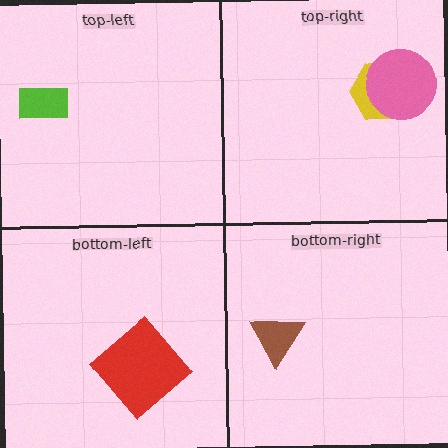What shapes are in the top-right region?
The yellow hexagon, the pink circle.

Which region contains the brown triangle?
The bottom-right region.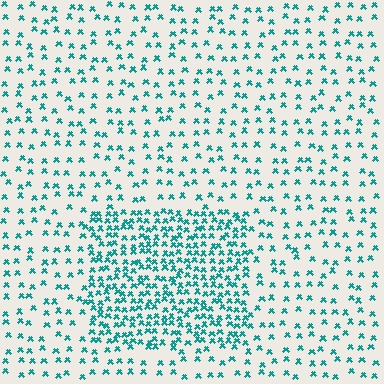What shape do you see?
I see a rectangle.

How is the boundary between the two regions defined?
The boundary is defined by a change in element density (approximately 2.5x ratio). All elements are the same color, size, and shape.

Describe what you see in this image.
The image contains small teal elements arranged at two different densities. A rectangle-shaped region is visible where the elements are more densely packed than the surrounding area.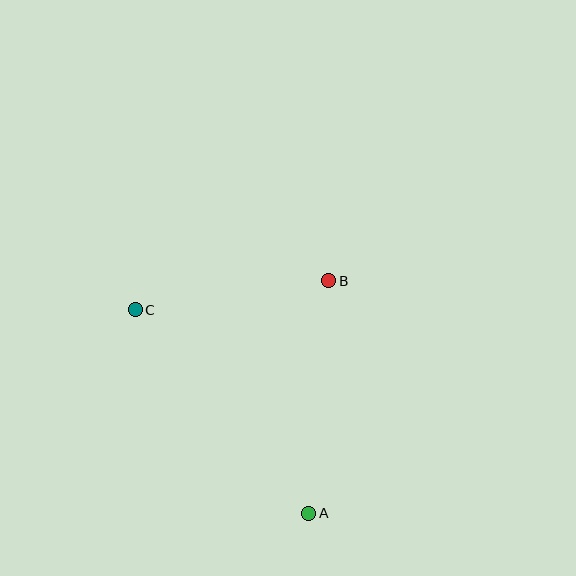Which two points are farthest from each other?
Points A and C are farthest from each other.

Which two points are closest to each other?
Points B and C are closest to each other.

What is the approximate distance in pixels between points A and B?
The distance between A and B is approximately 234 pixels.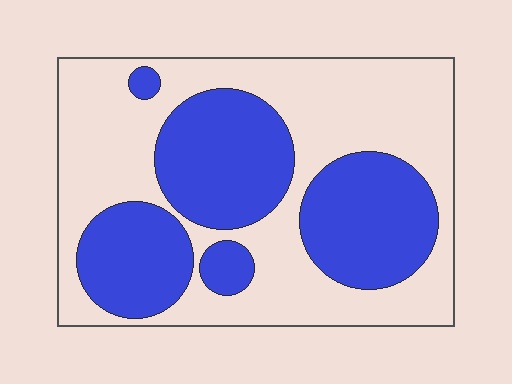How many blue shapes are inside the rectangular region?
5.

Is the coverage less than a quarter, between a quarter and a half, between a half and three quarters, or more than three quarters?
Between a quarter and a half.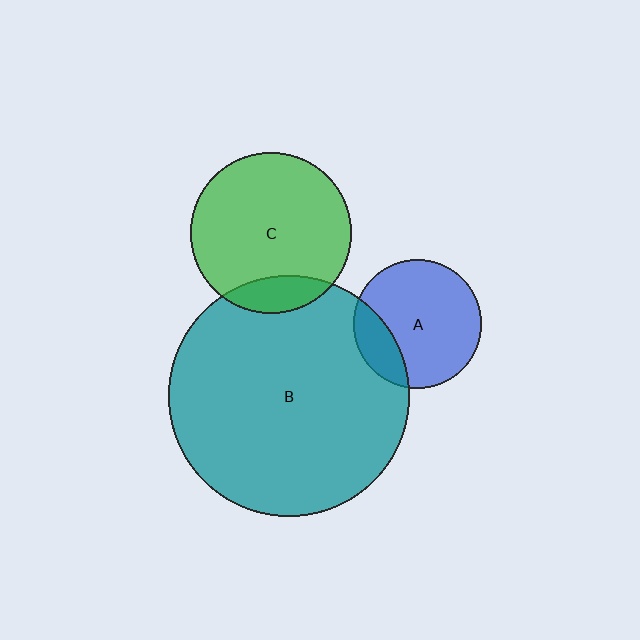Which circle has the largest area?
Circle B (teal).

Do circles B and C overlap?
Yes.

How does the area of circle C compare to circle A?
Approximately 1.6 times.